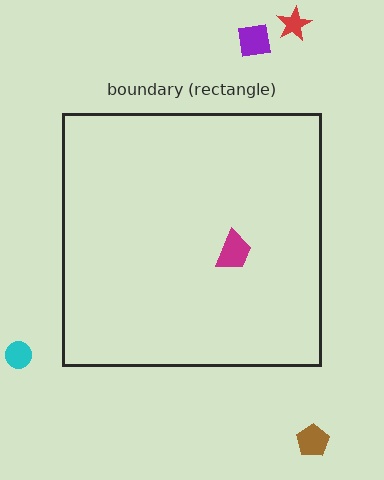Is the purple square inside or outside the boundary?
Outside.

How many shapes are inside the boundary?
1 inside, 4 outside.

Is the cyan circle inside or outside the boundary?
Outside.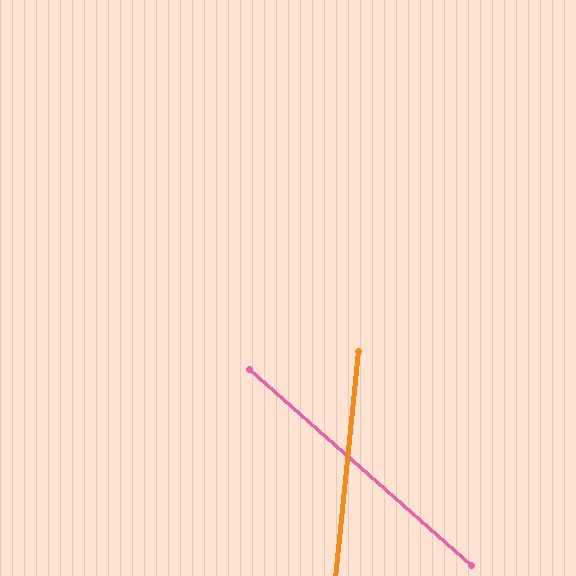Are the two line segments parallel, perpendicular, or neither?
Neither parallel nor perpendicular — they differ by about 55°.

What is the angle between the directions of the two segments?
Approximately 55 degrees.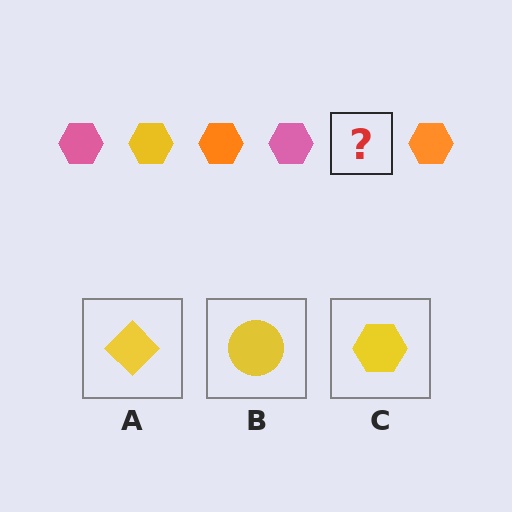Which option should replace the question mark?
Option C.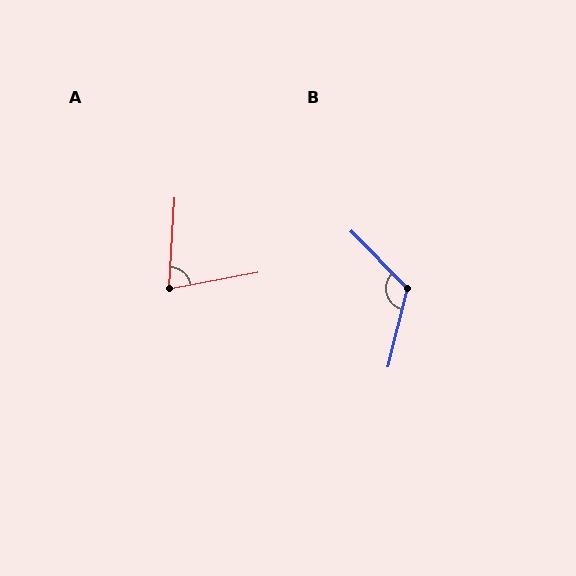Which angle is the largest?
B, at approximately 121 degrees.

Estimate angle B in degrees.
Approximately 121 degrees.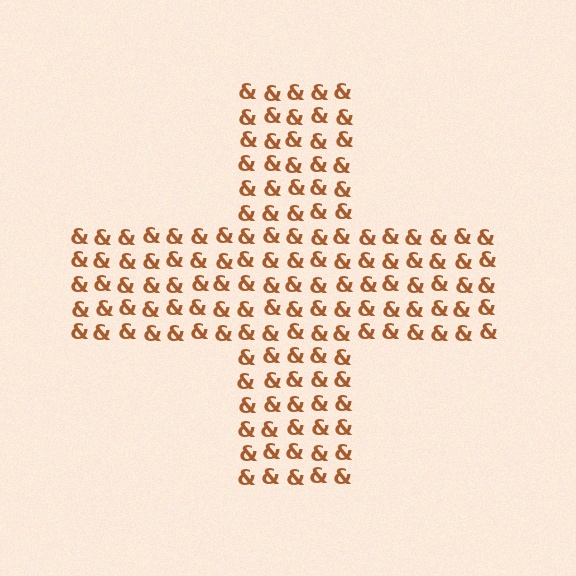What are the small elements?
The small elements are ampersands.